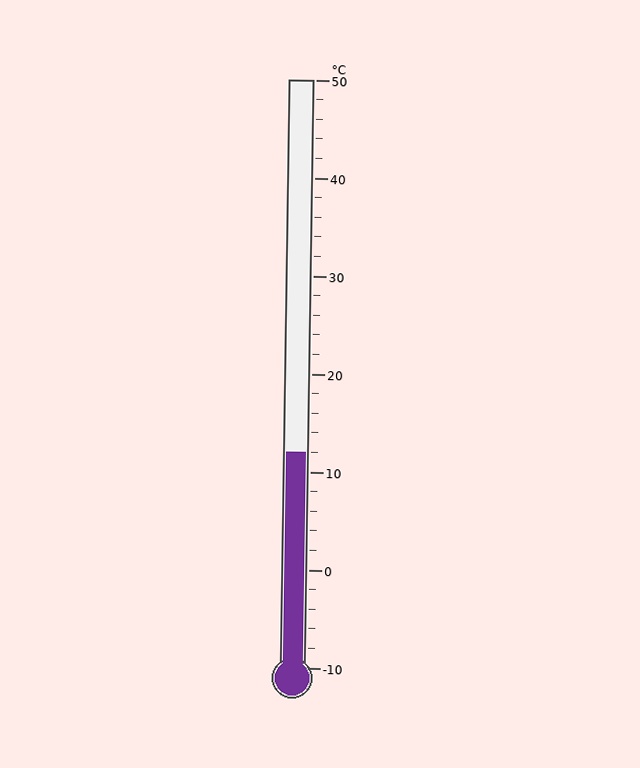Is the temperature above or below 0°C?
The temperature is above 0°C.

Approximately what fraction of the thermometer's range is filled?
The thermometer is filled to approximately 35% of its range.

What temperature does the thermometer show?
The thermometer shows approximately 12°C.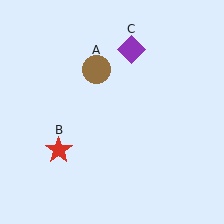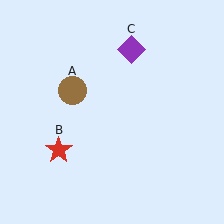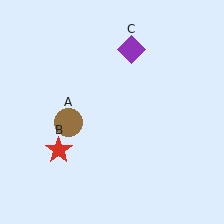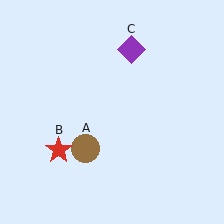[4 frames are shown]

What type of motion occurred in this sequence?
The brown circle (object A) rotated counterclockwise around the center of the scene.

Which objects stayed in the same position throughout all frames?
Red star (object B) and purple diamond (object C) remained stationary.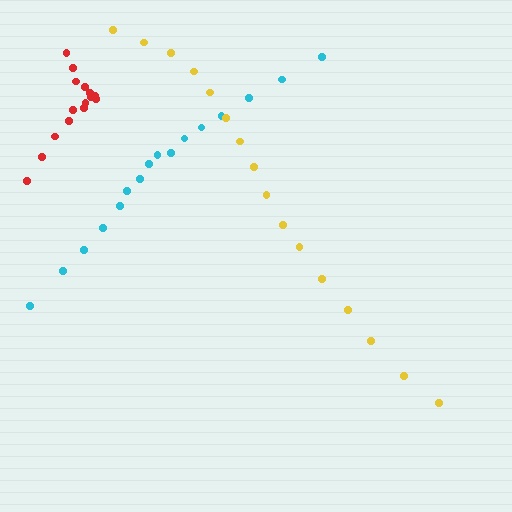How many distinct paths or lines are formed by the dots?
There are 3 distinct paths.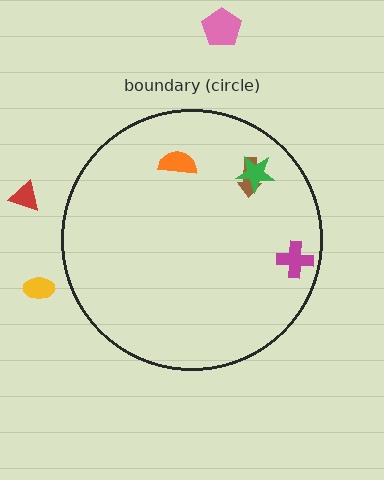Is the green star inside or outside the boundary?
Inside.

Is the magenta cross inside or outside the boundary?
Inside.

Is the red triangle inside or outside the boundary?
Outside.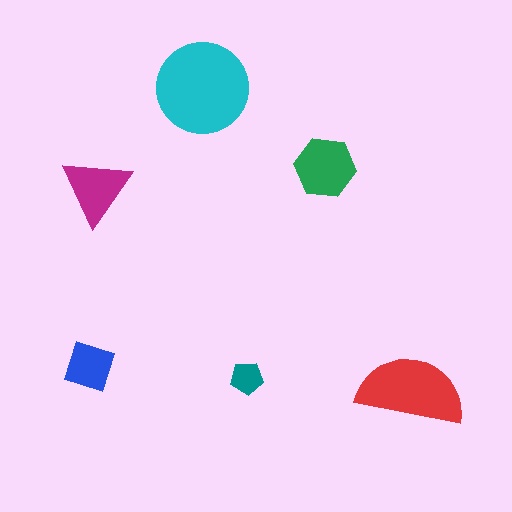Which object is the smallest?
The teal pentagon.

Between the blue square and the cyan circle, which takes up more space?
The cyan circle.